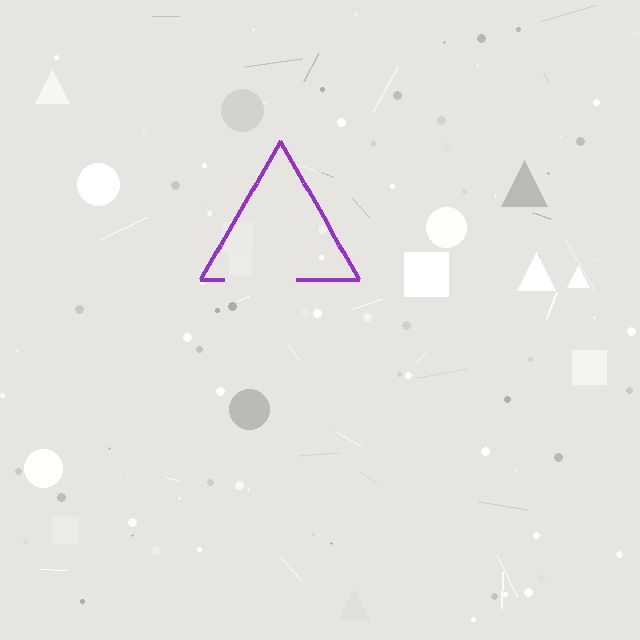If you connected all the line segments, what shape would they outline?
They would outline a triangle.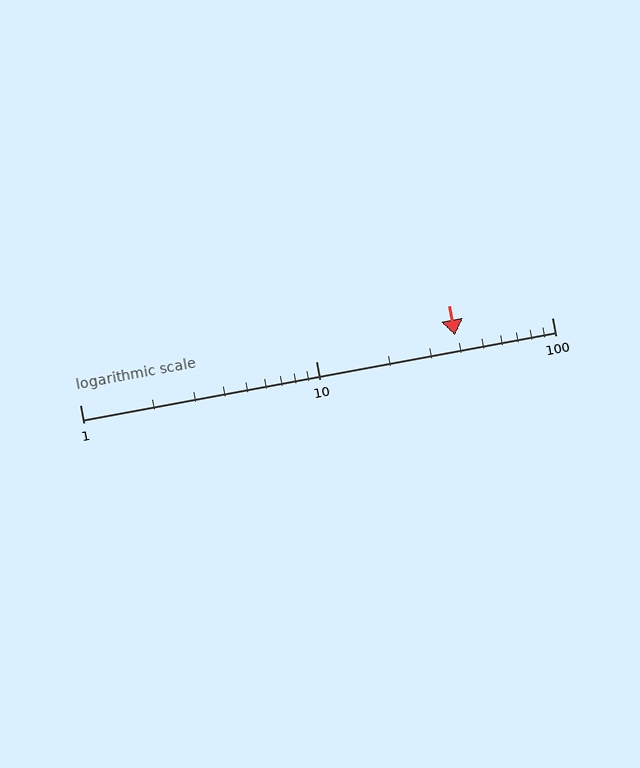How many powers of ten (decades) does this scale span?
The scale spans 2 decades, from 1 to 100.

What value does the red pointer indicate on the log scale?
The pointer indicates approximately 39.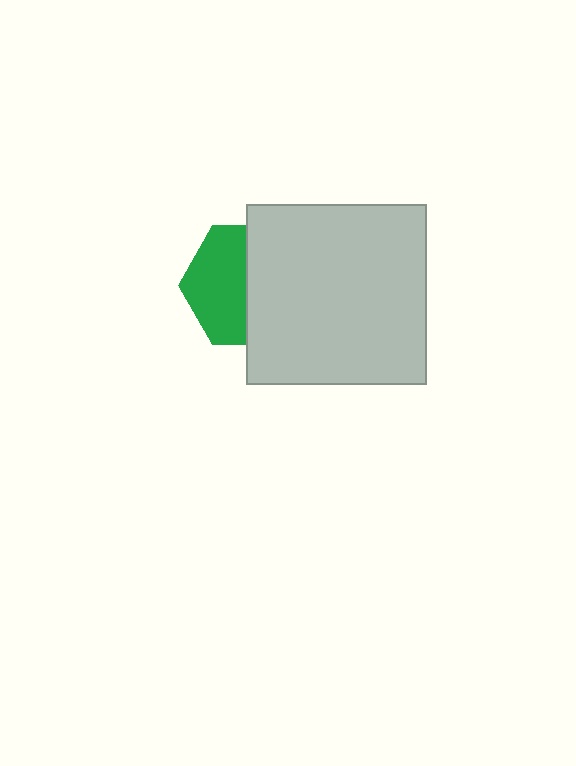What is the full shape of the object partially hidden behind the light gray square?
The partially hidden object is a green hexagon.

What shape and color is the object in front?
The object in front is a light gray square.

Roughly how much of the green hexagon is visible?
About half of it is visible (roughly 49%).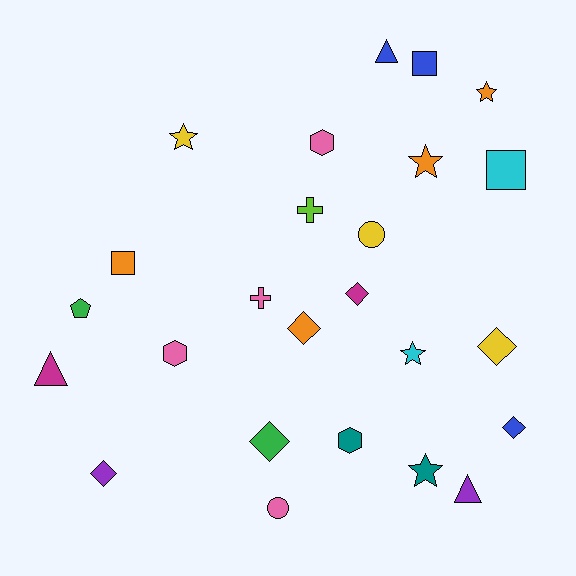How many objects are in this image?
There are 25 objects.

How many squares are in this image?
There are 3 squares.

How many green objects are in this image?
There are 2 green objects.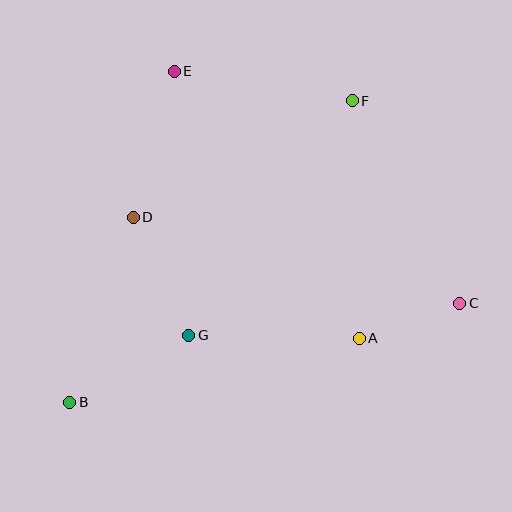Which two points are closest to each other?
Points A and C are closest to each other.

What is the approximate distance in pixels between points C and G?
The distance between C and G is approximately 273 pixels.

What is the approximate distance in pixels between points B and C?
The distance between B and C is approximately 403 pixels.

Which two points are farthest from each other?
Points B and F are farthest from each other.